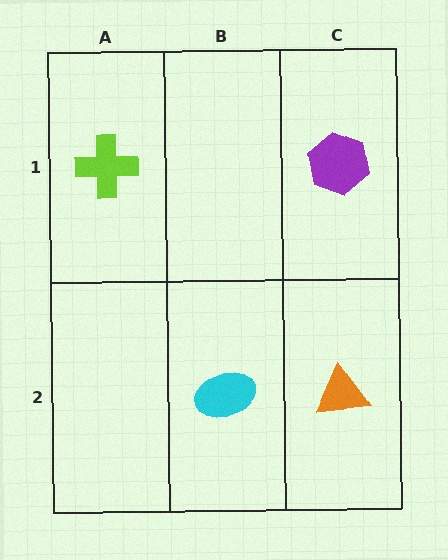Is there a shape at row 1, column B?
No, that cell is empty.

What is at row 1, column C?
A purple hexagon.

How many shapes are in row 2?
2 shapes.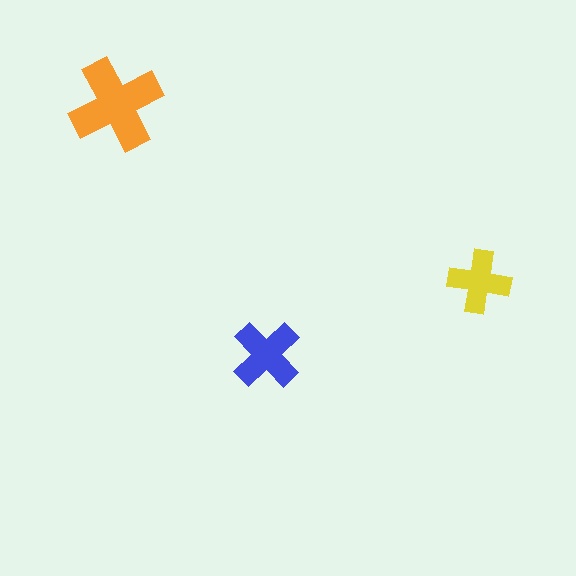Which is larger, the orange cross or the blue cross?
The orange one.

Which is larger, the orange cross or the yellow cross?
The orange one.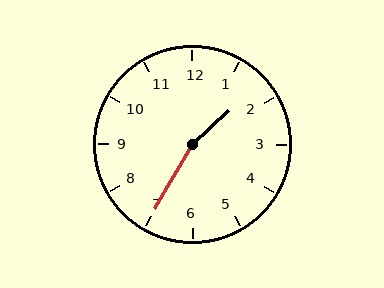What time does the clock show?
1:35.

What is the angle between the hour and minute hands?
Approximately 162 degrees.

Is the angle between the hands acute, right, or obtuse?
It is obtuse.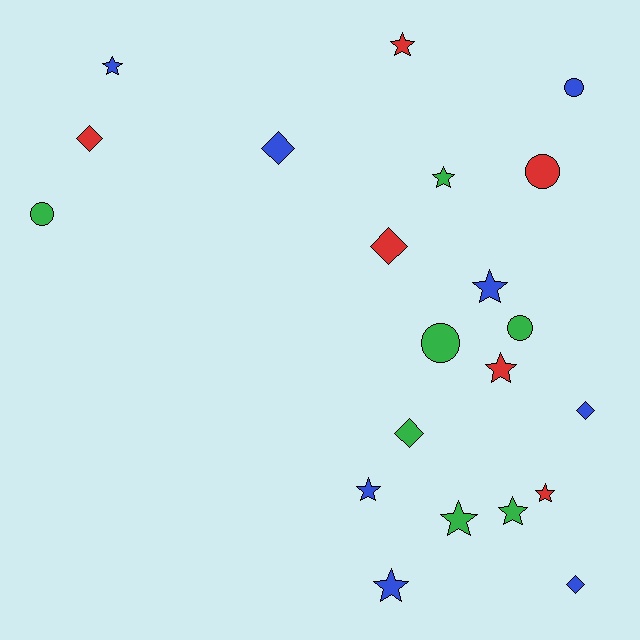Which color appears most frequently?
Blue, with 8 objects.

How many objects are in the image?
There are 21 objects.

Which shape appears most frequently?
Star, with 10 objects.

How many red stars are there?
There are 3 red stars.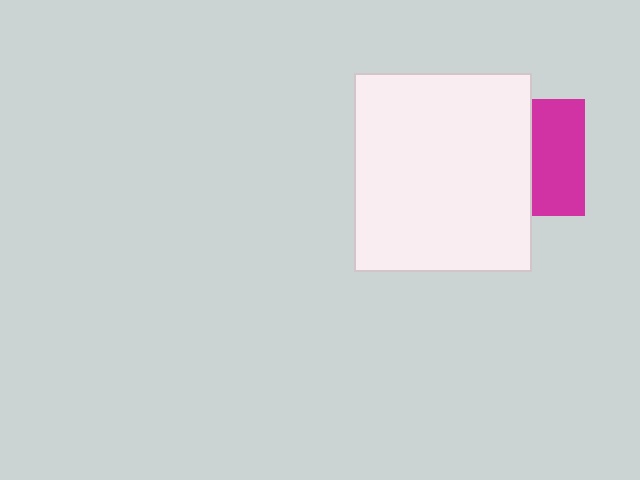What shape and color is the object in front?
The object in front is a white rectangle.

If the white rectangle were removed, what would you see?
You would see the complete magenta square.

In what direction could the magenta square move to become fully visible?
The magenta square could move right. That would shift it out from behind the white rectangle entirely.